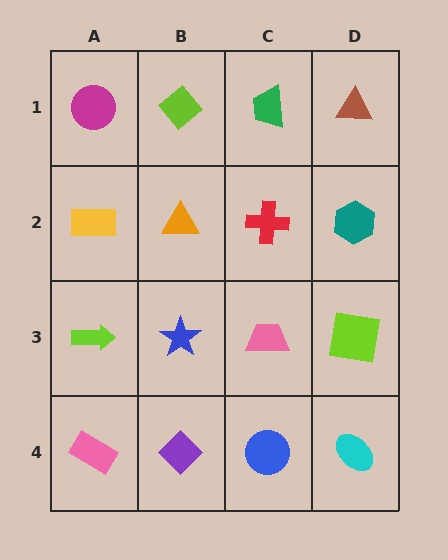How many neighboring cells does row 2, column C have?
4.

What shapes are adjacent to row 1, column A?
A yellow rectangle (row 2, column A), a lime diamond (row 1, column B).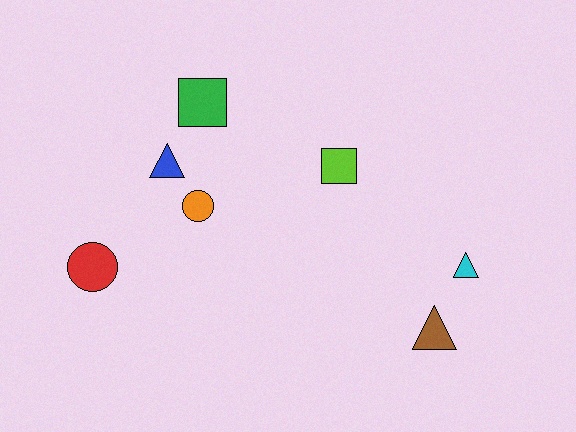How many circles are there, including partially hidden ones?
There are 2 circles.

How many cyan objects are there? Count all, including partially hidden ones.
There is 1 cyan object.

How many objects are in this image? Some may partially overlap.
There are 7 objects.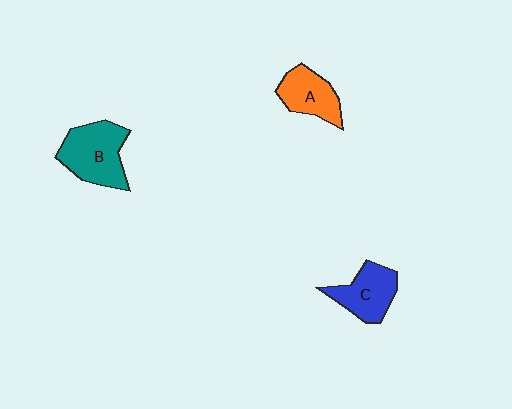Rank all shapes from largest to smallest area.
From largest to smallest: B (teal), C (blue), A (orange).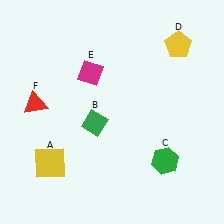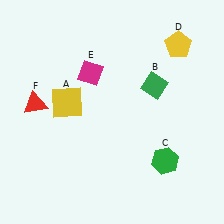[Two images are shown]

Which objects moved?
The objects that moved are: the yellow square (A), the green diamond (B).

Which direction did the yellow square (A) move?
The yellow square (A) moved up.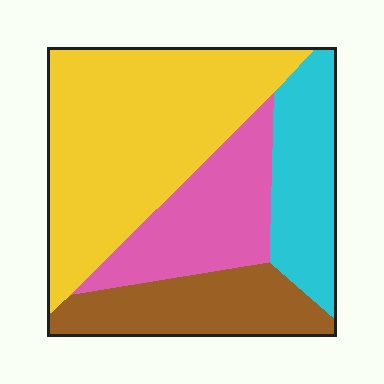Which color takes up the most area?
Yellow, at roughly 45%.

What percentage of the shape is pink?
Pink covers about 20% of the shape.